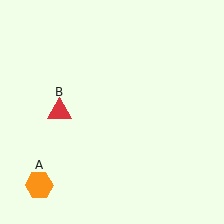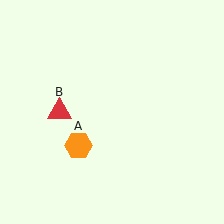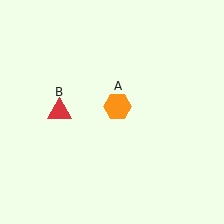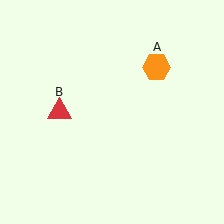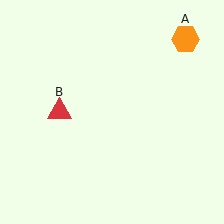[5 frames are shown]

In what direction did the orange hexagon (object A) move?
The orange hexagon (object A) moved up and to the right.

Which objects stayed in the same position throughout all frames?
Red triangle (object B) remained stationary.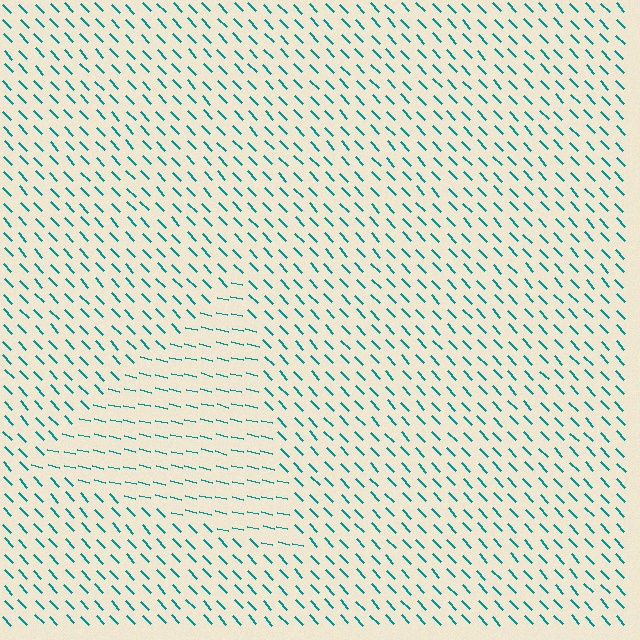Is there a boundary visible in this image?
Yes, there is a texture boundary formed by a change in line orientation.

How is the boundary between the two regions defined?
The boundary is defined purely by a change in line orientation (approximately 33 degrees difference). All lines are the same color and thickness.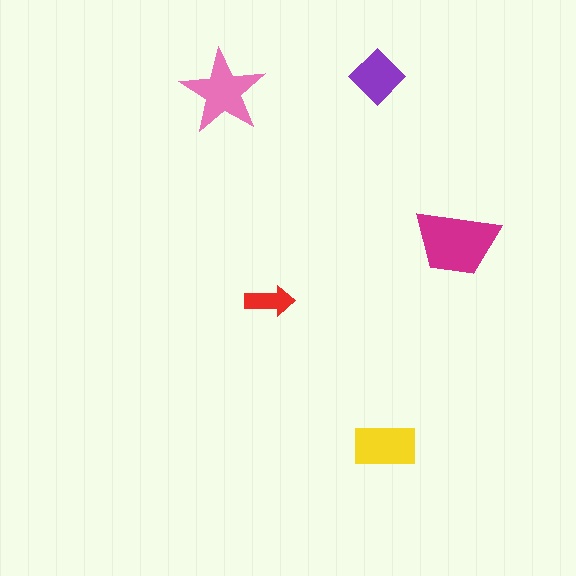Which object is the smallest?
The red arrow.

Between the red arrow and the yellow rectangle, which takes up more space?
The yellow rectangle.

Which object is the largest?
The magenta trapezoid.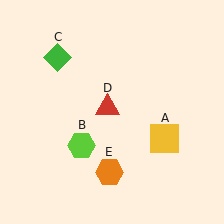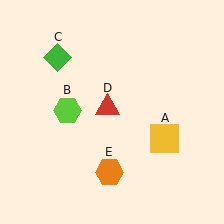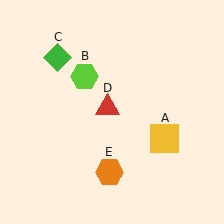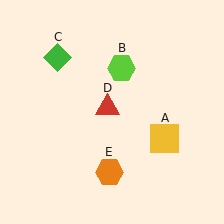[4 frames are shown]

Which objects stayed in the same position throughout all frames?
Yellow square (object A) and green diamond (object C) and red triangle (object D) and orange hexagon (object E) remained stationary.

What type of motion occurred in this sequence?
The lime hexagon (object B) rotated clockwise around the center of the scene.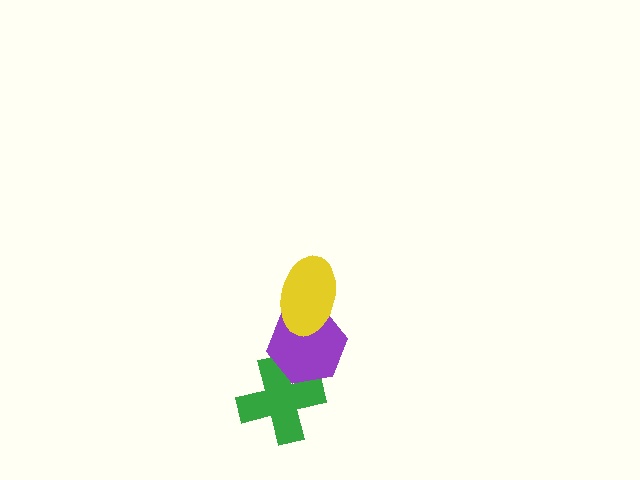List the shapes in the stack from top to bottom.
From top to bottom: the yellow ellipse, the purple hexagon, the green cross.